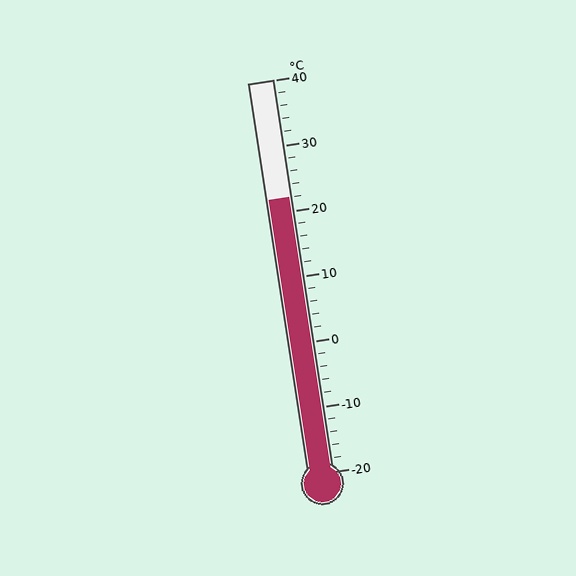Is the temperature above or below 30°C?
The temperature is below 30°C.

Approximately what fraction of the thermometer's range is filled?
The thermometer is filled to approximately 70% of its range.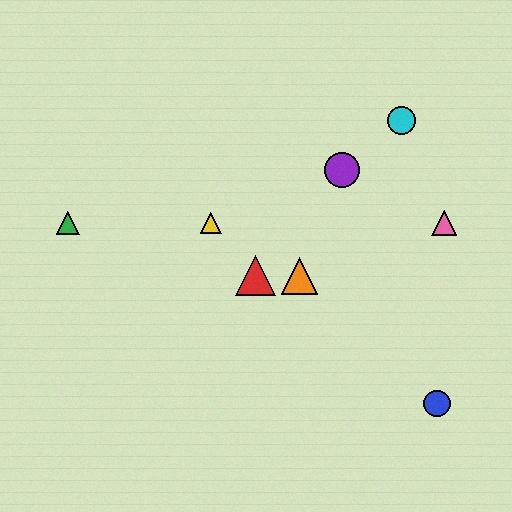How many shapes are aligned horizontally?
3 shapes (the green triangle, the yellow triangle, the pink triangle) are aligned horizontally.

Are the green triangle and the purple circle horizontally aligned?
No, the green triangle is at y≈223 and the purple circle is at y≈170.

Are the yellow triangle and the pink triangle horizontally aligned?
Yes, both are at y≈223.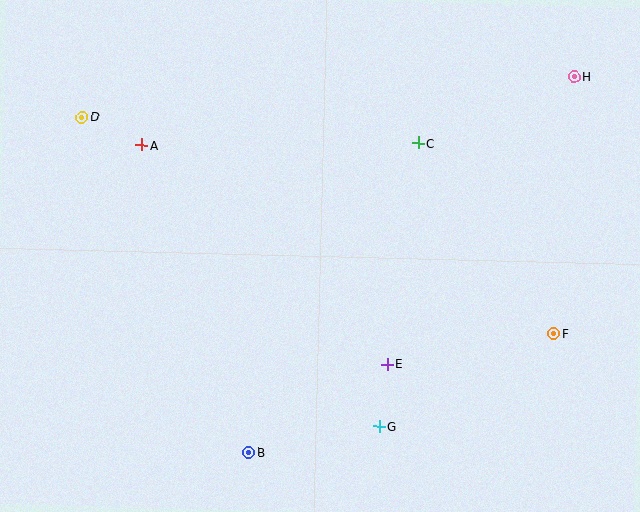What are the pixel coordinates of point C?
Point C is at (418, 143).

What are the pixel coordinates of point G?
Point G is at (379, 426).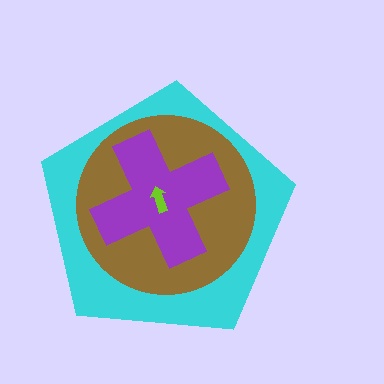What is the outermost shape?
The cyan pentagon.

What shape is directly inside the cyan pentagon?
The brown circle.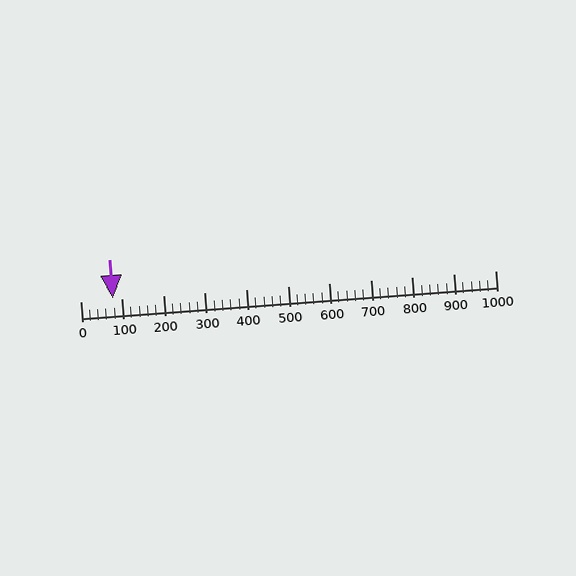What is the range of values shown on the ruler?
The ruler shows values from 0 to 1000.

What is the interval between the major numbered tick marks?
The major tick marks are spaced 100 units apart.